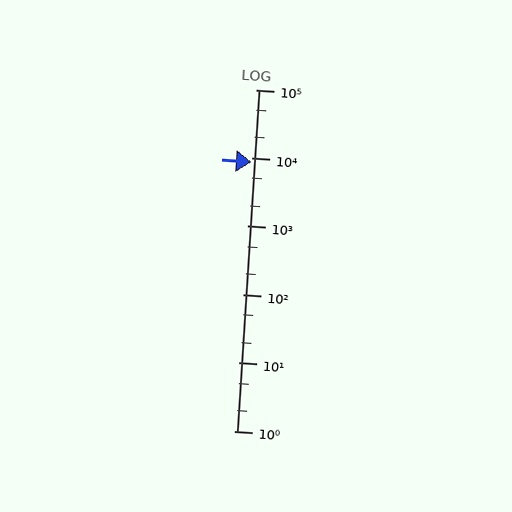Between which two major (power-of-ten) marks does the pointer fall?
The pointer is between 1000 and 10000.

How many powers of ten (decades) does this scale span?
The scale spans 5 decades, from 1 to 100000.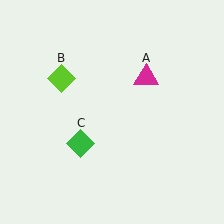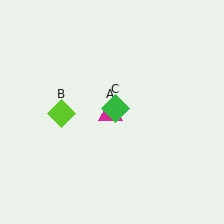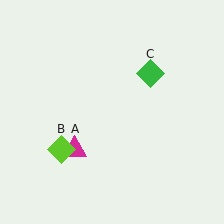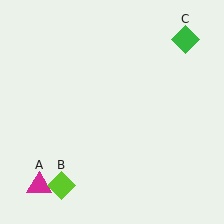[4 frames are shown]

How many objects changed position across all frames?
3 objects changed position: magenta triangle (object A), lime diamond (object B), green diamond (object C).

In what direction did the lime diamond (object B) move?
The lime diamond (object B) moved down.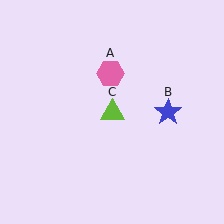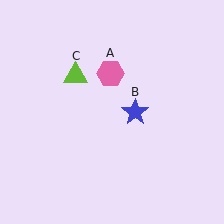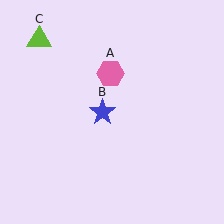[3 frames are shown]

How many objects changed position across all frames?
2 objects changed position: blue star (object B), lime triangle (object C).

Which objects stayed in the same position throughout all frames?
Pink hexagon (object A) remained stationary.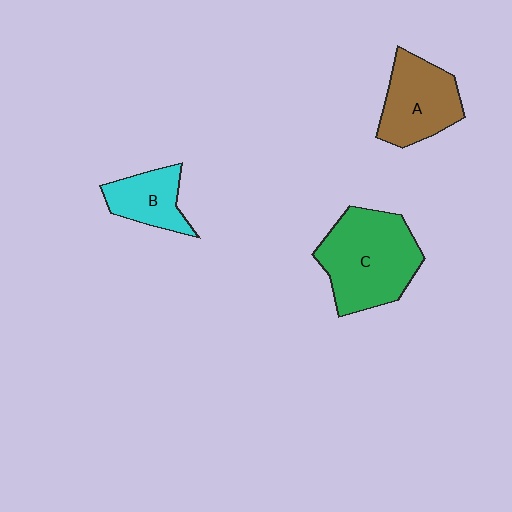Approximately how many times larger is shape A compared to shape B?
Approximately 1.5 times.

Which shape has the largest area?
Shape C (green).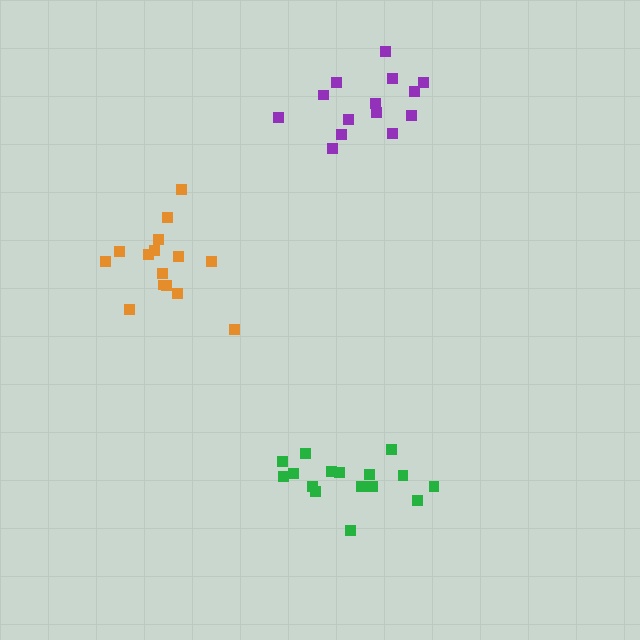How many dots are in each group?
Group 1: 15 dots, Group 2: 14 dots, Group 3: 16 dots (45 total).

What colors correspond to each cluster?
The clusters are colored: orange, purple, green.